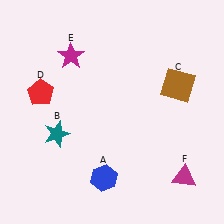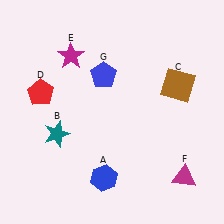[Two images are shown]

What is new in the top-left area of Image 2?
A blue pentagon (G) was added in the top-left area of Image 2.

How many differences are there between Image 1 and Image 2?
There is 1 difference between the two images.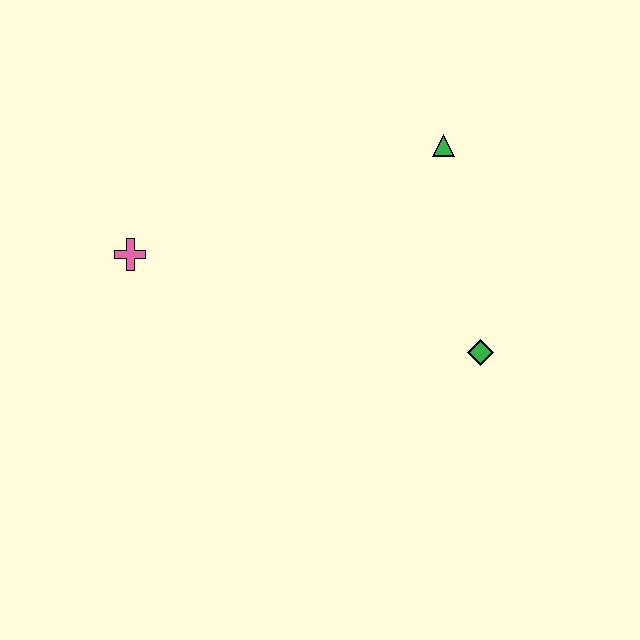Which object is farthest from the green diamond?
The pink cross is farthest from the green diamond.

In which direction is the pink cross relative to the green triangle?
The pink cross is to the left of the green triangle.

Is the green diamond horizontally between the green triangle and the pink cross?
No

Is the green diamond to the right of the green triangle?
Yes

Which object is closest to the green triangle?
The green diamond is closest to the green triangle.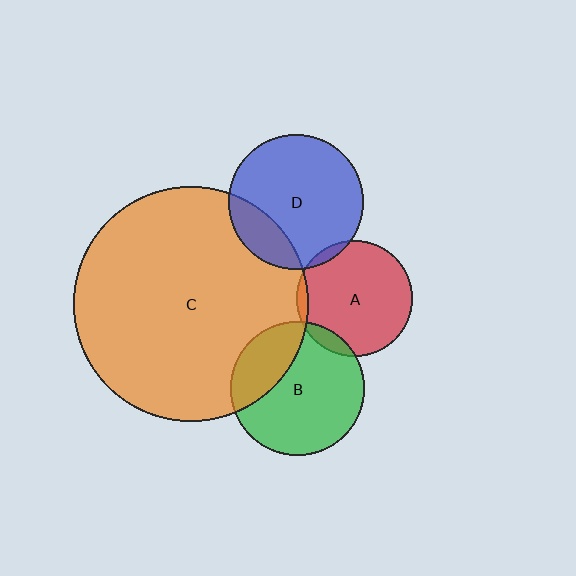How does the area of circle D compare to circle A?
Approximately 1.4 times.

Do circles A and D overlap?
Yes.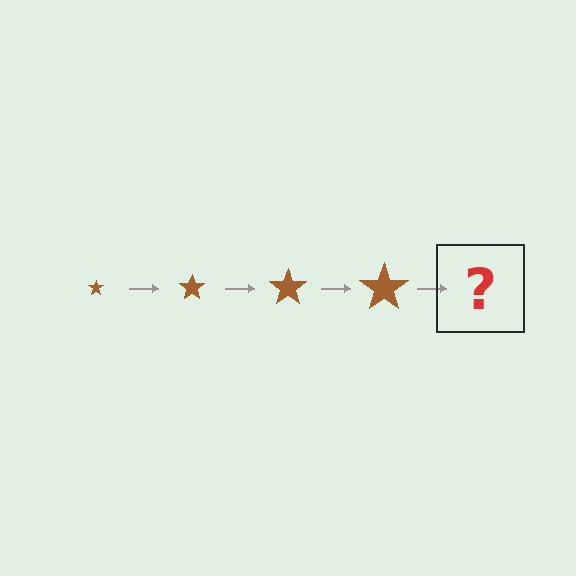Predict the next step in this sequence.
The next step is a brown star, larger than the previous one.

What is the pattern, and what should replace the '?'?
The pattern is that the star gets progressively larger each step. The '?' should be a brown star, larger than the previous one.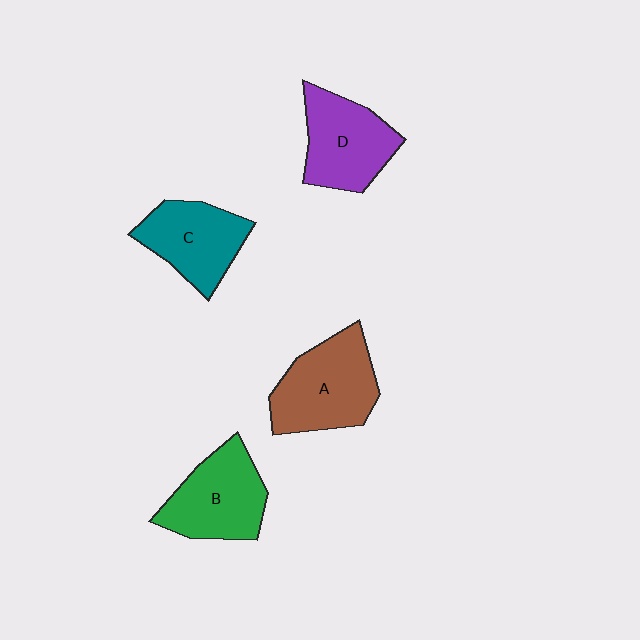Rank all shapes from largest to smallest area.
From largest to smallest: A (brown), B (green), D (purple), C (teal).